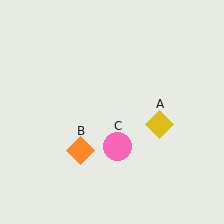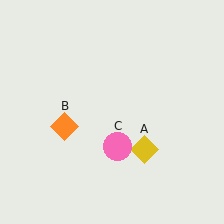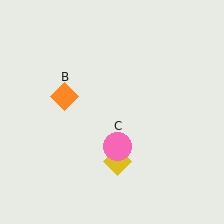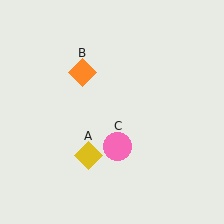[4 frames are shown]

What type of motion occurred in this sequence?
The yellow diamond (object A), orange diamond (object B) rotated clockwise around the center of the scene.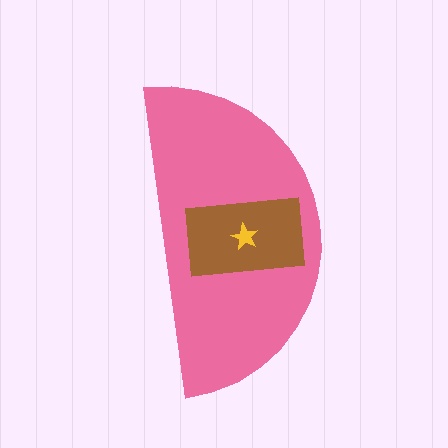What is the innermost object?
The yellow star.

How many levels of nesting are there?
3.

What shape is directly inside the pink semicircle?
The brown rectangle.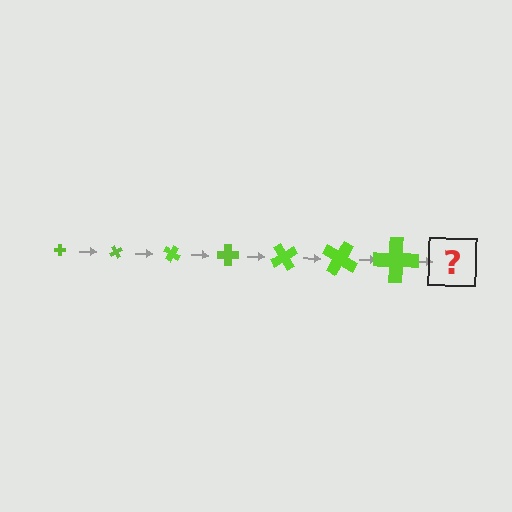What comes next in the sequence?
The next element should be a cross, larger than the previous one and rotated 420 degrees from the start.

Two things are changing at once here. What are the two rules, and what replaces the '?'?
The two rules are that the cross grows larger each step and it rotates 60 degrees each step. The '?' should be a cross, larger than the previous one and rotated 420 degrees from the start.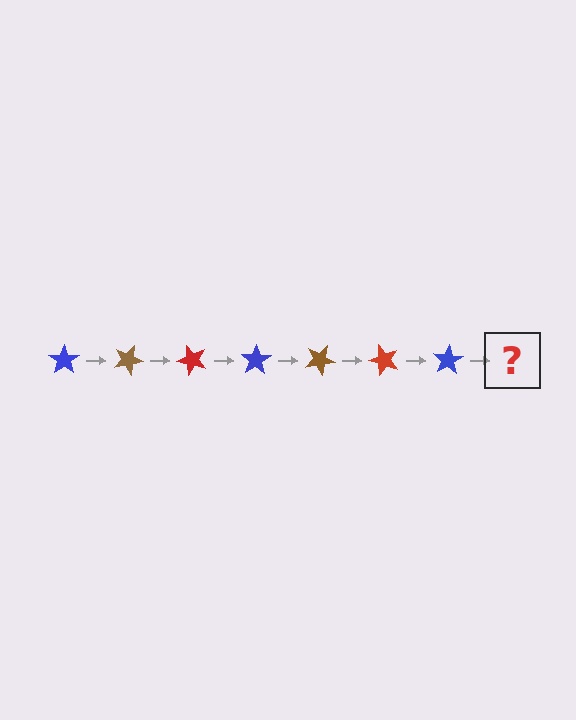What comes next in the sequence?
The next element should be a brown star, rotated 175 degrees from the start.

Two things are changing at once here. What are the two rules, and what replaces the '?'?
The two rules are that it rotates 25 degrees each step and the color cycles through blue, brown, and red. The '?' should be a brown star, rotated 175 degrees from the start.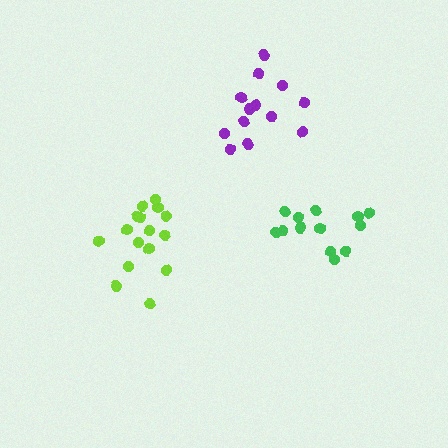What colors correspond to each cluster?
The clusters are colored: lime, purple, green.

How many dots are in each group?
Group 1: 16 dots, Group 2: 13 dots, Group 3: 13 dots (42 total).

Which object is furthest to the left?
The lime cluster is leftmost.